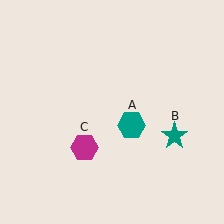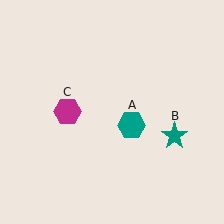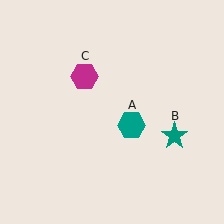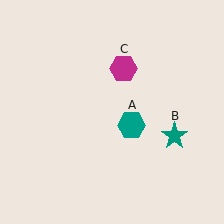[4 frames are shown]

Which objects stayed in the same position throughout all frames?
Teal hexagon (object A) and teal star (object B) remained stationary.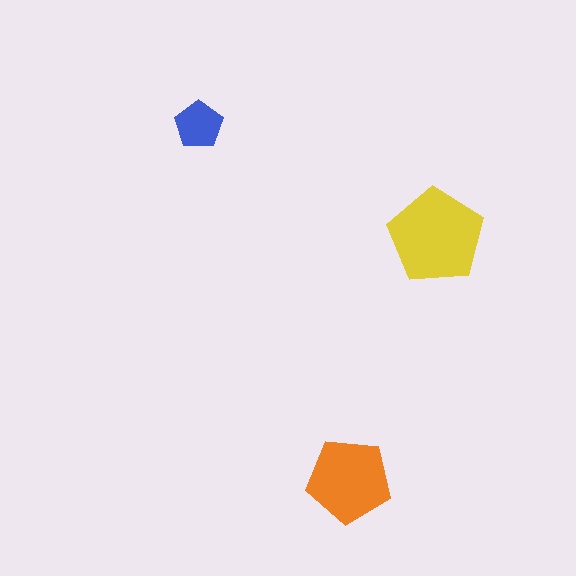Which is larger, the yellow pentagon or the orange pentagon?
The yellow one.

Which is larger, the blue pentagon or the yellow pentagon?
The yellow one.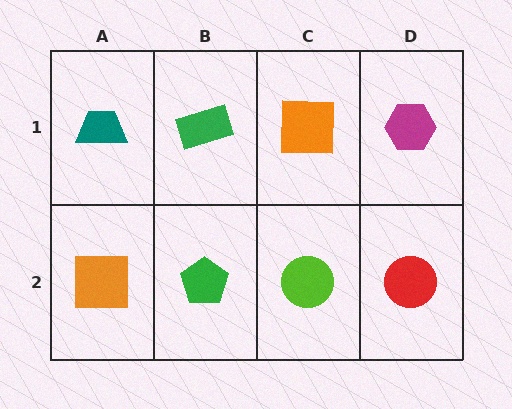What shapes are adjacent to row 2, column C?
An orange square (row 1, column C), a green pentagon (row 2, column B), a red circle (row 2, column D).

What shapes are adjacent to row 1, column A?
An orange square (row 2, column A), a green rectangle (row 1, column B).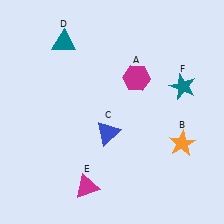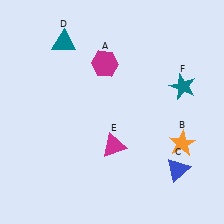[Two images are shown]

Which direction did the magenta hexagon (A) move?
The magenta hexagon (A) moved left.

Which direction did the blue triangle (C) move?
The blue triangle (C) moved right.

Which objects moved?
The objects that moved are: the magenta hexagon (A), the blue triangle (C), the magenta triangle (E).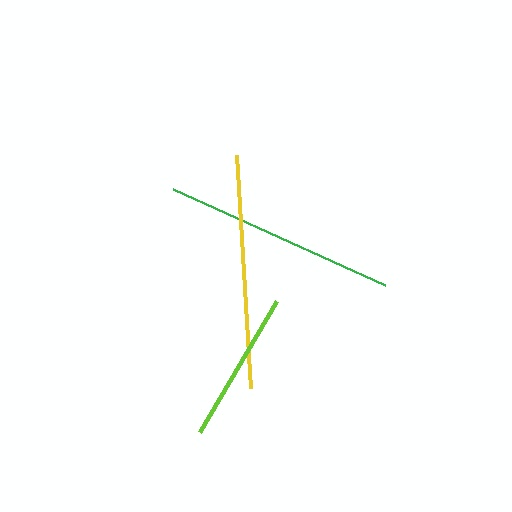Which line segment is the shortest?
The lime line is the shortest at approximately 152 pixels.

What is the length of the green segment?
The green segment is approximately 233 pixels long.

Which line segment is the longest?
The green line is the longest at approximately 233 pixels.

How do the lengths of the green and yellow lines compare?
The green and yellow lines are approximately the same length.